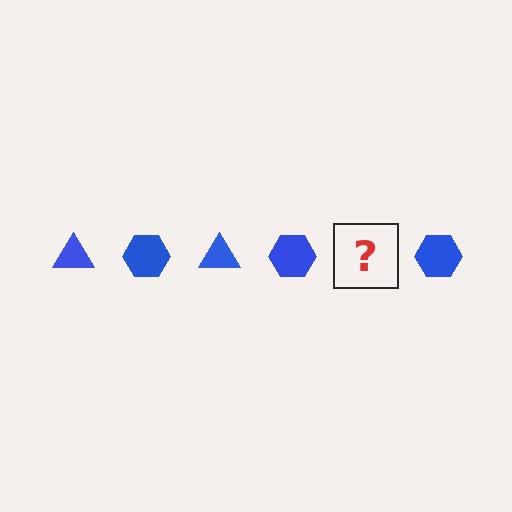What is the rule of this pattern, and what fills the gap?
The rule is that the pattern cycles through triangle, hexagon shapes in blue. The gap should be filled with a blue triangle.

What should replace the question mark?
The question mark should be replaced with a blue triangle.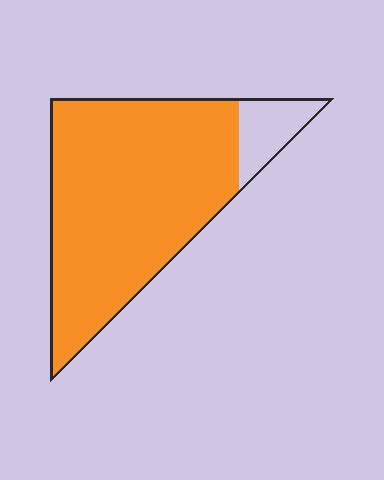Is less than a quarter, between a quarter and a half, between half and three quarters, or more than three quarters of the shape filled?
More than three quarters.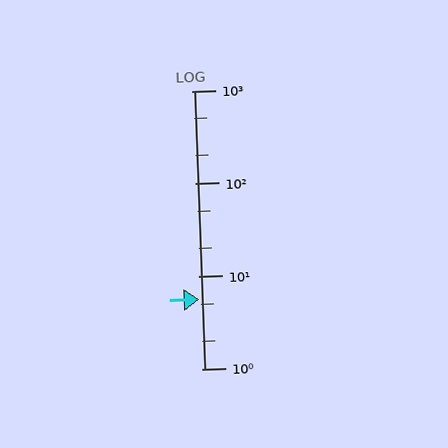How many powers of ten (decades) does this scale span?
The scale spans 3 decades, from 1 to 1000.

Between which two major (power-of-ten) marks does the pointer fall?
The pointer is between 1 and 10.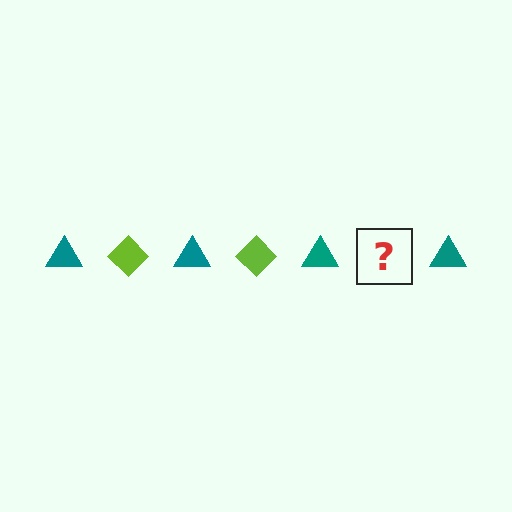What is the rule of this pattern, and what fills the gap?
The rule is that the pattern alternates between teal triangle and lime diamond. The gap should be filled with a lime diamond.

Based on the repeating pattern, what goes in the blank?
The blank should be a lime diamond.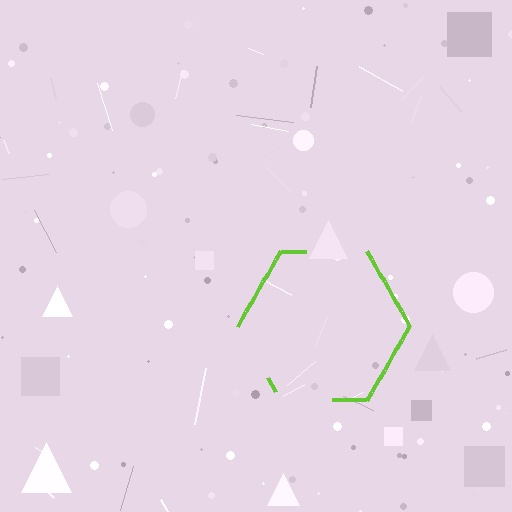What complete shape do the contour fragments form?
The contour fragments form a hexagon.